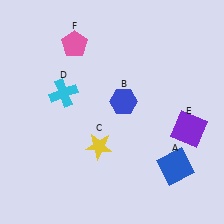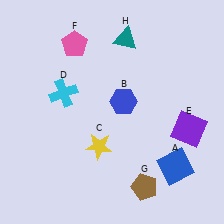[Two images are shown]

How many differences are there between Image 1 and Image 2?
There are 2 differences between the two images.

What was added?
A brown pentagon (G), a teal triangle (H) were added in Image 2.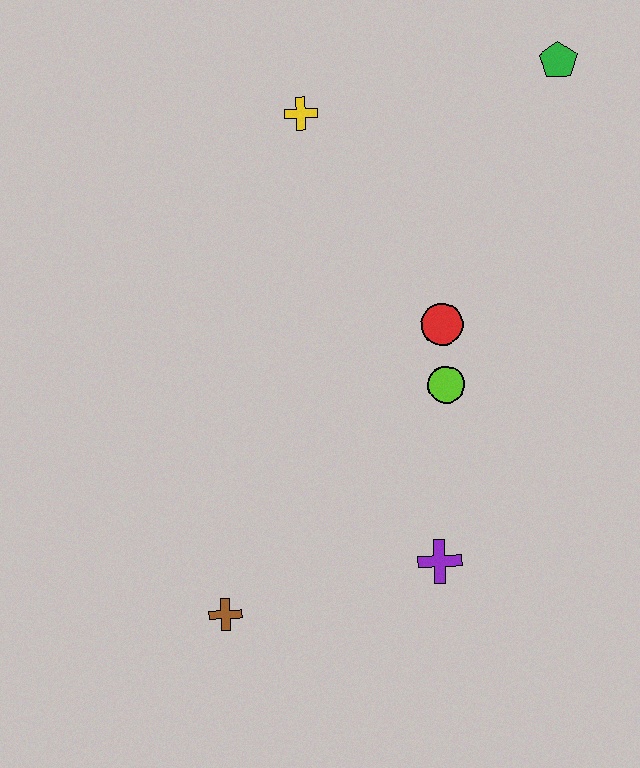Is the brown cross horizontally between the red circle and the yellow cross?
No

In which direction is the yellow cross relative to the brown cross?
The yellow cross is above the brown cross.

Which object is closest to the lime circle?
The red circle is closest to the lime circle.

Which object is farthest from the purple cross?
The green pentagon is farthest from the purple cross.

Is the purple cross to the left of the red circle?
Yes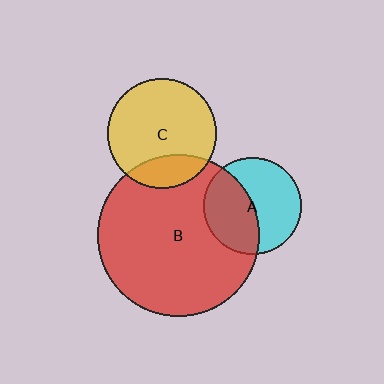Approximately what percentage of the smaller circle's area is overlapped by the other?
Approximately 45%.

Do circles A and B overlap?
Yes.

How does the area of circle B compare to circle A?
Approximately 2.8 times.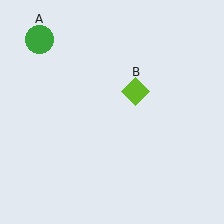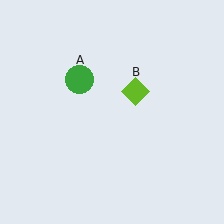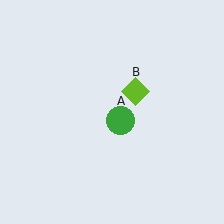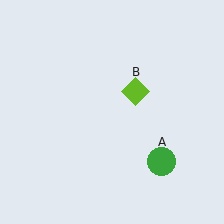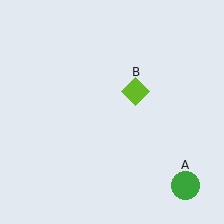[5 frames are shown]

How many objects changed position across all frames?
1 object changed position: green circle (object A).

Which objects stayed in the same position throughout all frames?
Lime diamond (object B) remained stationary.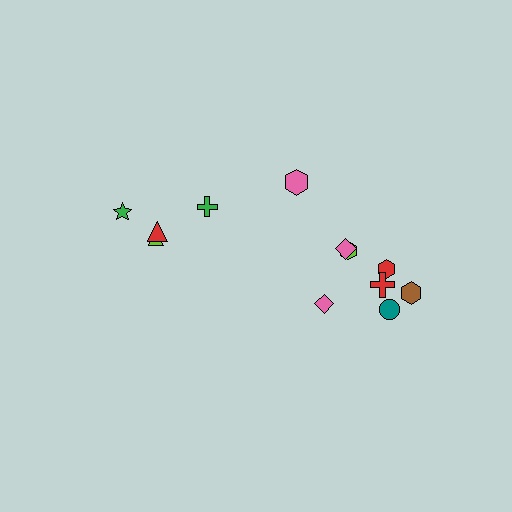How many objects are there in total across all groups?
There are 12 objects.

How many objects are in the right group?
There are 8 objects.